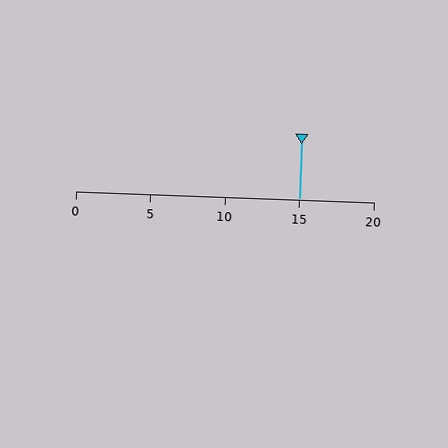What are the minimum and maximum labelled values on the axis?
The axis runs from 0 to 20.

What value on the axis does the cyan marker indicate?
The marker indicates approximately 15.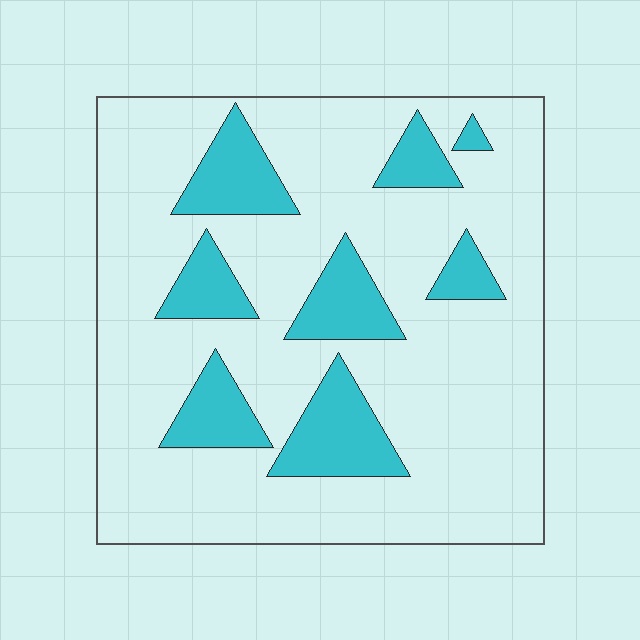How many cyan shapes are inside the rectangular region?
8.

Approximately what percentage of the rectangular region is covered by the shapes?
Approximately 20%.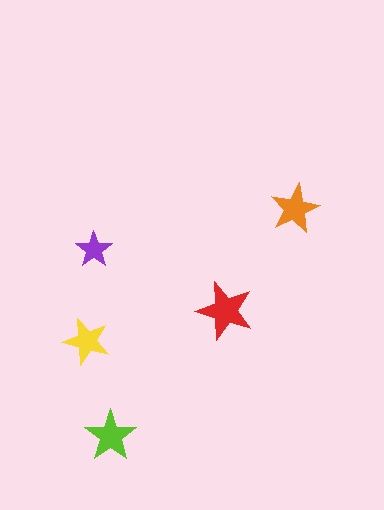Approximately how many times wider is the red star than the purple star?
About 1.5 times wider.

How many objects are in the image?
There are 5 objects in the image.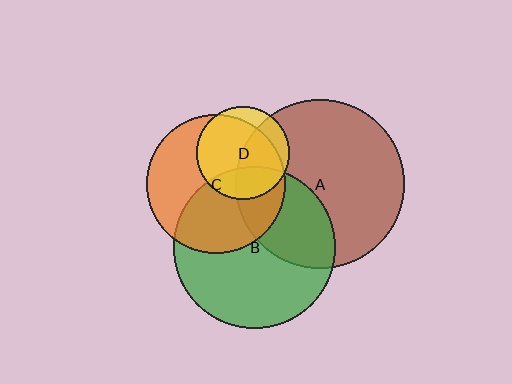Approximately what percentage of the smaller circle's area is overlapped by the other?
Approximately 45%.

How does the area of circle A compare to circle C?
Approximately 1.5 times.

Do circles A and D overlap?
Yes.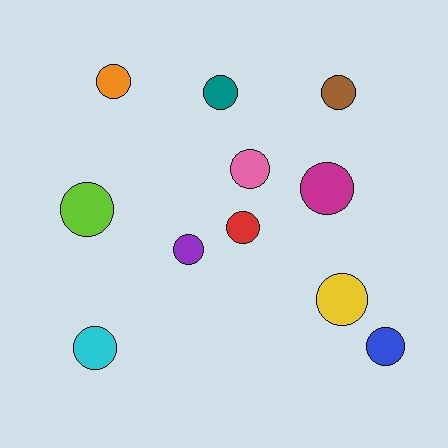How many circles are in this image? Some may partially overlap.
There are 11 circles.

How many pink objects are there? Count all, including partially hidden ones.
There is 1 pink object.